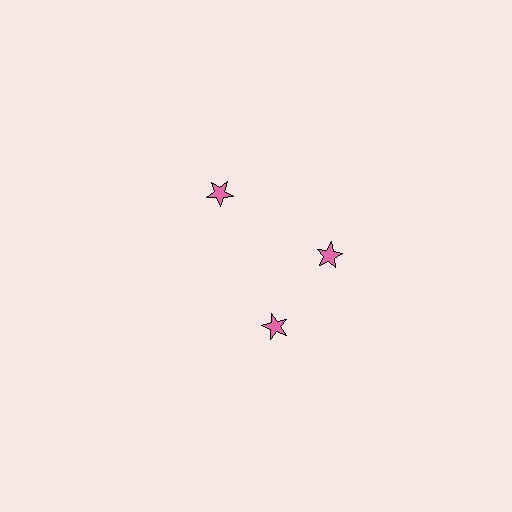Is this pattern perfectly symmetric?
No. The 3 pink stars are arranged in a ring, but one element near the 7 o'clock position is rotated out of alignment along the ring, breaking the 3-fold rotational symmetry.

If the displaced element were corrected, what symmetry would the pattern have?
It would have 3-fold rotational symmetry — the pattern would map onto itself every 120 degrees.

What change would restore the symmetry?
The symmetry would be restored by rotating it back into even spacing with its neighbors so that all 3 stars sit at equal angles and equal distance from the center.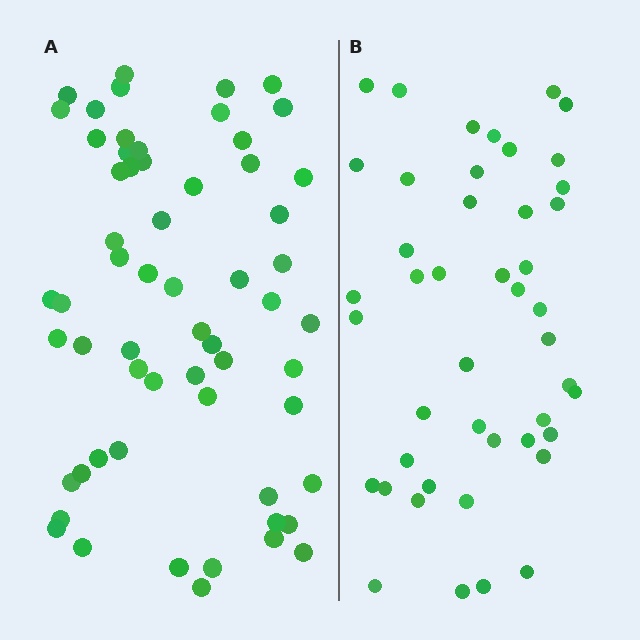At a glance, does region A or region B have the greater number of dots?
Region A (the left region) has more dots.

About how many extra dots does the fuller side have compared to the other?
Region A has approximately 15 more dots than region B.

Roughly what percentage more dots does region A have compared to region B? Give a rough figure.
About 35% more.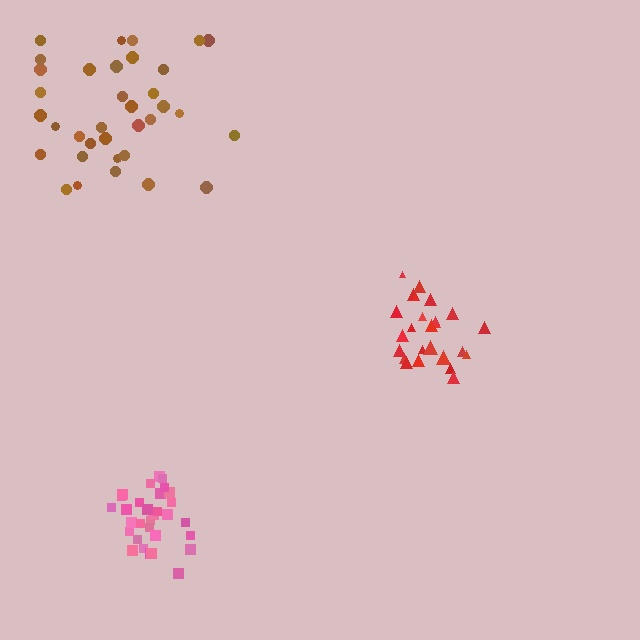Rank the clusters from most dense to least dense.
pink, red, brown.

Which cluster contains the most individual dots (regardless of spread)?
Brown (35).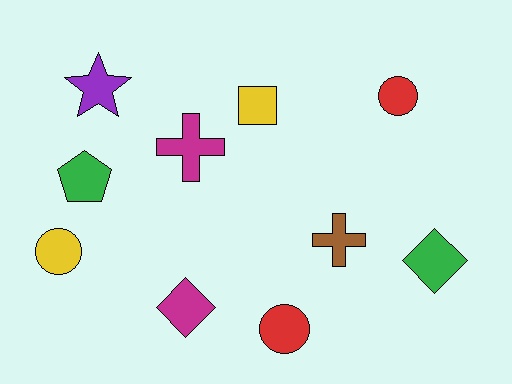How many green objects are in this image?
There are 2 green objects.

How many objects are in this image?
There are 10 objects.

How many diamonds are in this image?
There are 2 diamonds.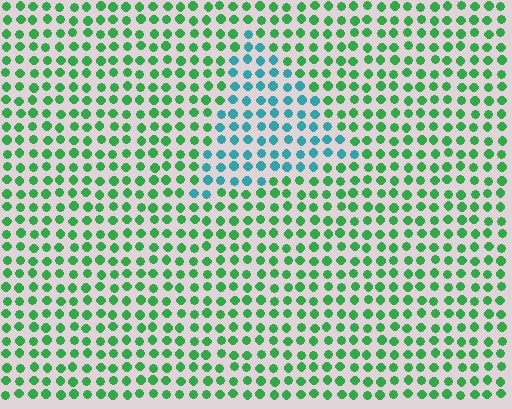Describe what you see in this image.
The image is filled with small green elements in a uniform arrangement. A triangle-shaped region is visible where the elements are tinted to a slightly different hue, forming a subtle color boundary.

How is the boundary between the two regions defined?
The boundary is defined purely by a slight shift in hue (about 51 degrees). Spacing, size, and orientation are identical on both sides.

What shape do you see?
I see a triangle.